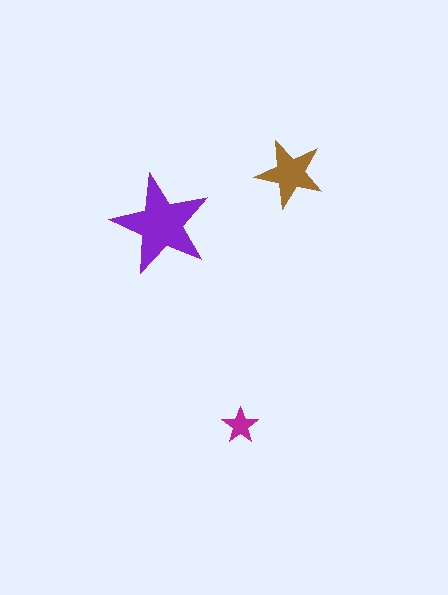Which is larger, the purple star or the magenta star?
The purple one.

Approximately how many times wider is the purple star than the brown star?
About 1.5 times wider.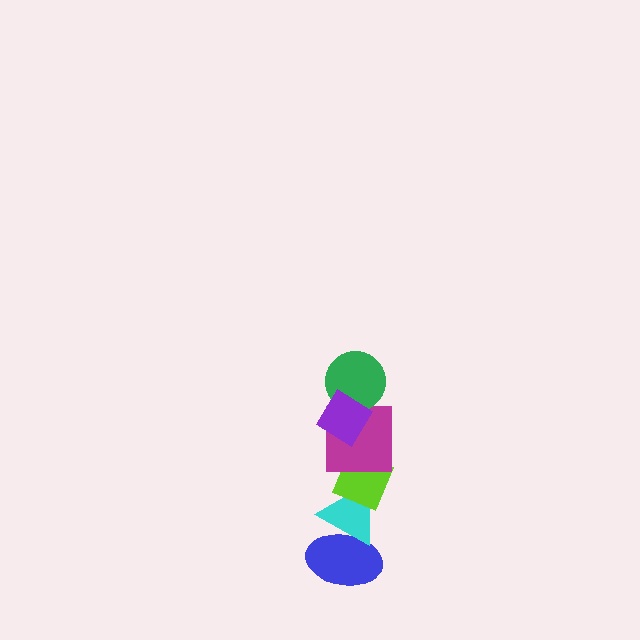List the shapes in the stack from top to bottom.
From top to bottom: the purple diamond, the green circle, the magenta square, the lime diamond, the cyan triangle, the blue ellipse.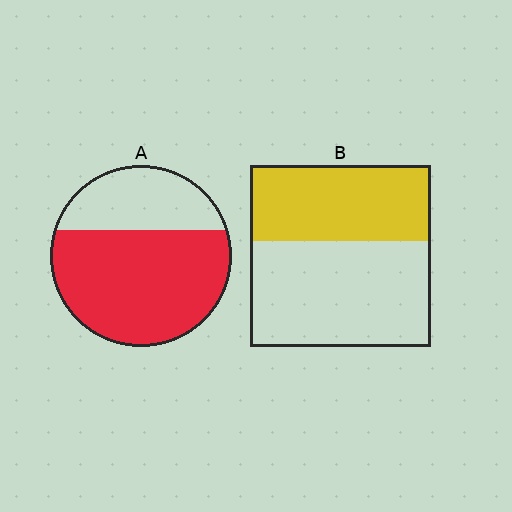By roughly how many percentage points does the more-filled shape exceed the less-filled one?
By roughly 25 percentage points (A over B).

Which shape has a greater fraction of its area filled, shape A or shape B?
Shape A.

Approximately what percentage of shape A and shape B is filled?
A is approximately 70% and B is approximately 40%.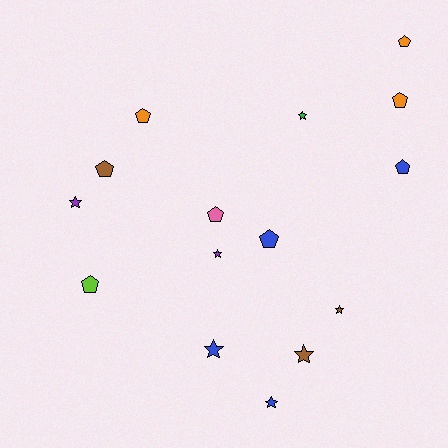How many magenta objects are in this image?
There are no magenta objects.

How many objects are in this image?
There are 15 objects.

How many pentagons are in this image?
There are 8 pentagons.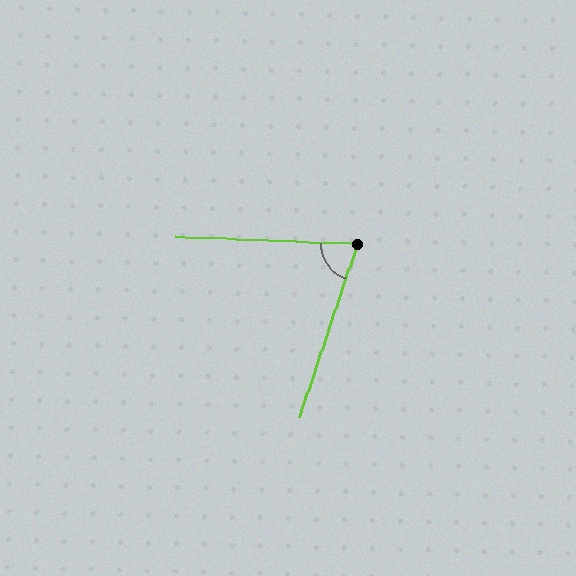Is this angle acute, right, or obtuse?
It is acute.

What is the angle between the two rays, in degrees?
Approximately 74 degrees.